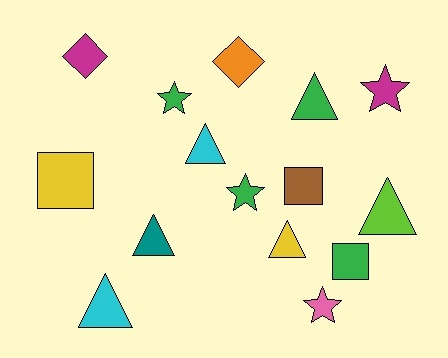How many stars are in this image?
There are 4 stars.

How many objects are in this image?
There are 15 objects.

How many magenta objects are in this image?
There are 2 magenta objects.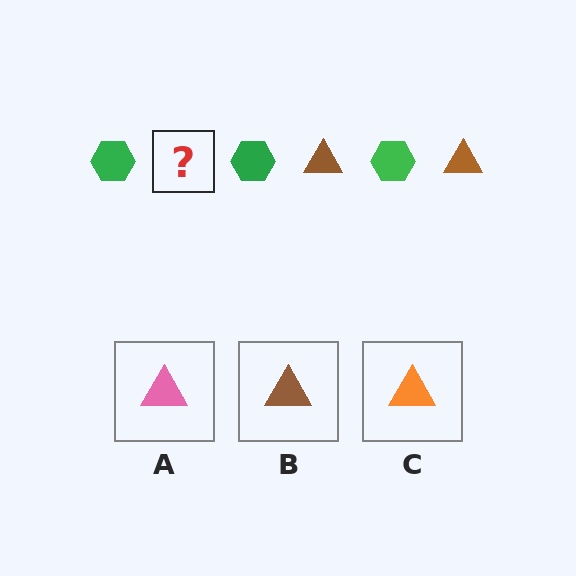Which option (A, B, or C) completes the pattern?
B.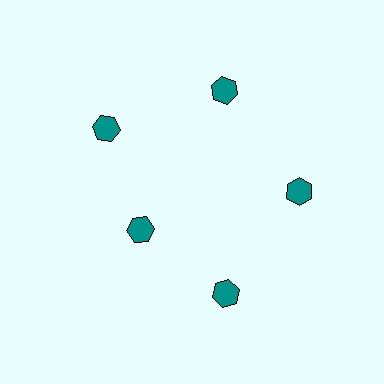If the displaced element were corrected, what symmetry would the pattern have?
It would have 5-fold rotational symmetry — the pattern would map onto itself every 72 degrees.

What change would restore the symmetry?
The symmetry would be restored by moving it outward, back onto the ring so that all 5 hexagons sit at equal angles and equal distance from the center.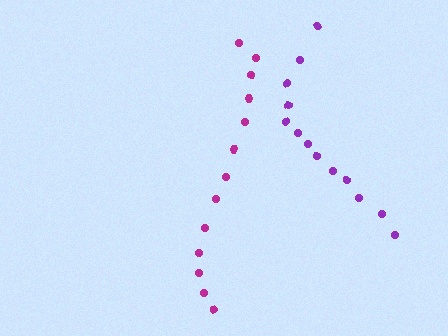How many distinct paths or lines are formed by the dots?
There are 2 distinct paths.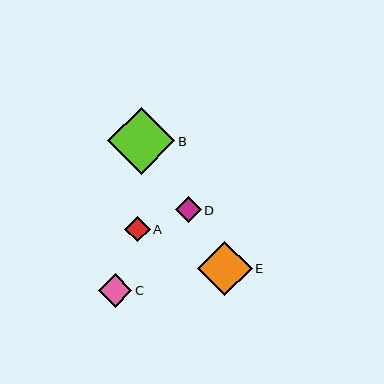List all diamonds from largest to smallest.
From largest to smallest: B, E, C, D, A.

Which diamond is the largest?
Diamond B is the largest with a size of approximately 67 pixels.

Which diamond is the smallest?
Diamond A is the smallest with a size of approximately 25 pixels.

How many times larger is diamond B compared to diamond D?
Diamond B is approximately 2.6 times the size of diamond D.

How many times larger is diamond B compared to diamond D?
Diamond B is approximately 2.6 times the size of diamond D.